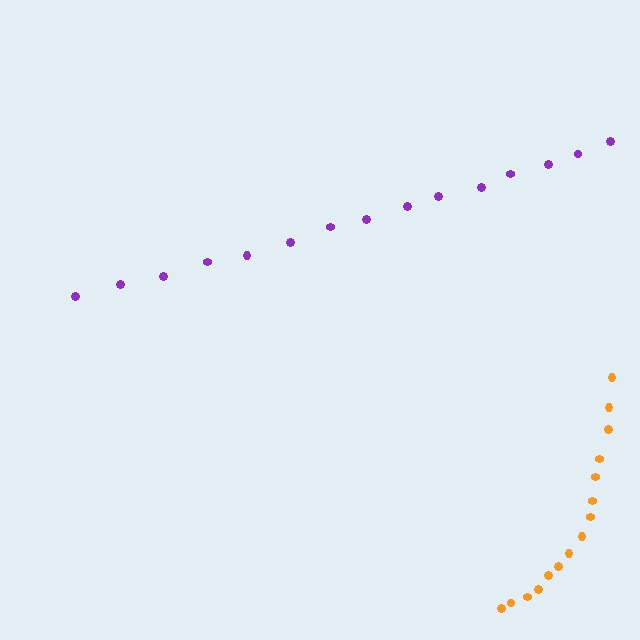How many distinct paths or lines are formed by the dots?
There are 2 distinct paths.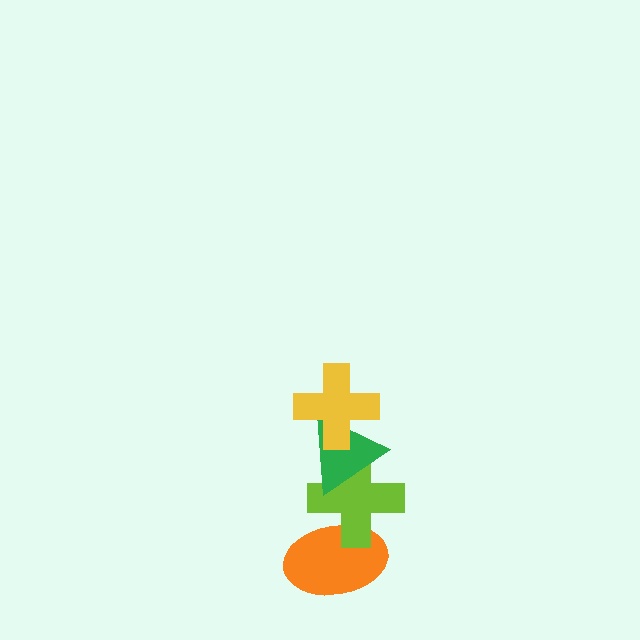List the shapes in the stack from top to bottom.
From top to bottom: the yellow cross, the green triangle, the lime cross, the orange ellipse.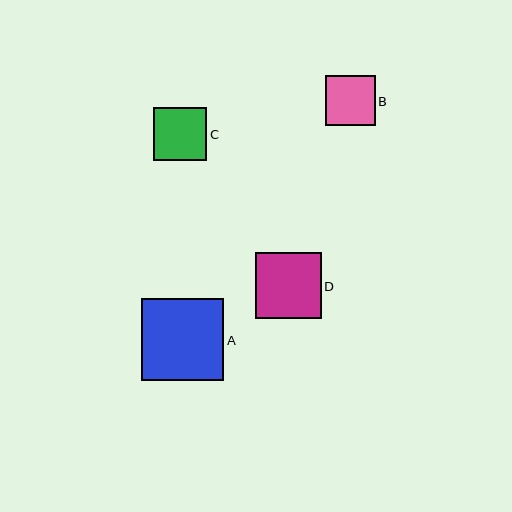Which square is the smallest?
Square B is the smallest with a size of approximately 50 pixels.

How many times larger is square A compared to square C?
Square A is approximately 1.6 times the size of square C.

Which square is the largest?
Square A is the largest with a size of approximately 82 pixels.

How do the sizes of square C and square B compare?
Square C and square B are approximately the same size.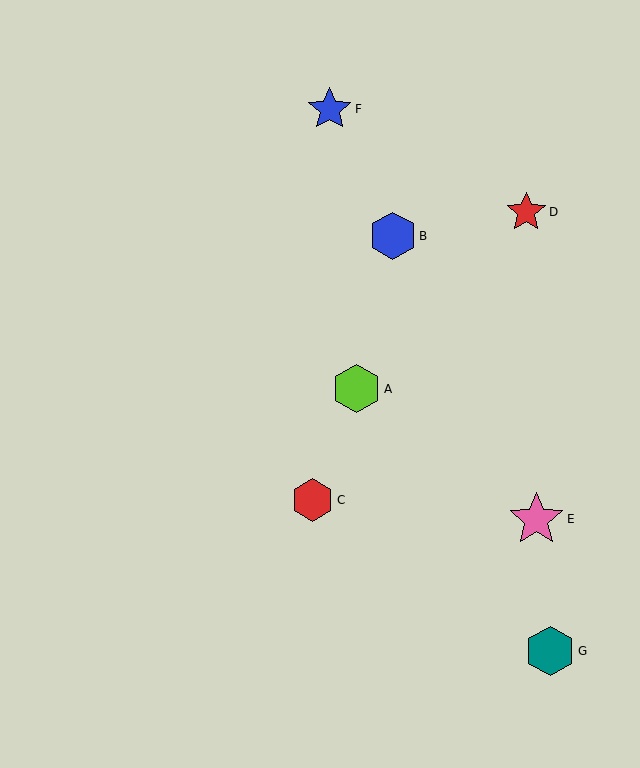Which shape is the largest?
The pink star (labeled E) is the largest.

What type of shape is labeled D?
Shape D is a red star.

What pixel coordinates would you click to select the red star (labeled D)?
Click at (526, 212) to select the red star D.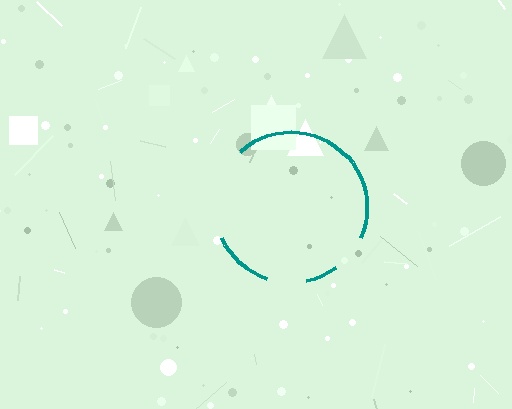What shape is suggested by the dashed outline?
The dashed outline suggests a circle.